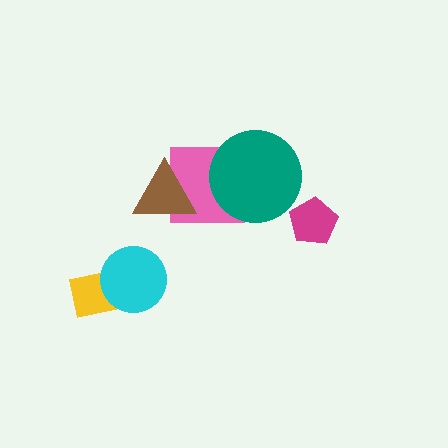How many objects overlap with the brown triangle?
1 object overlaps with the brown triangle.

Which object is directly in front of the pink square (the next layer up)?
The teal circle is directly in front of the pink square.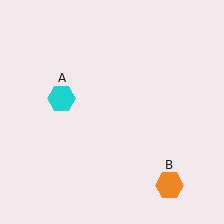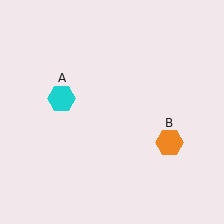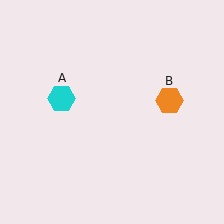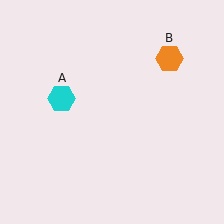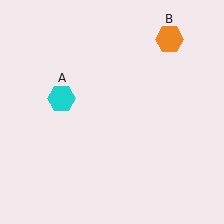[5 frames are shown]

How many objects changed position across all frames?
1 object changed position: orange hexagon (object B).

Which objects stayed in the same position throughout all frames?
Cyan hexagon (object A) remained stationary.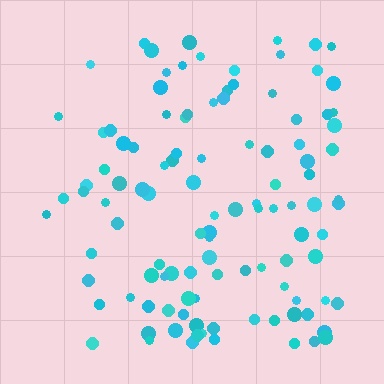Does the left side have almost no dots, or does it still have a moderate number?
Still a moderate number, just noticeably fewer than the right.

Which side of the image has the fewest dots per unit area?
The left.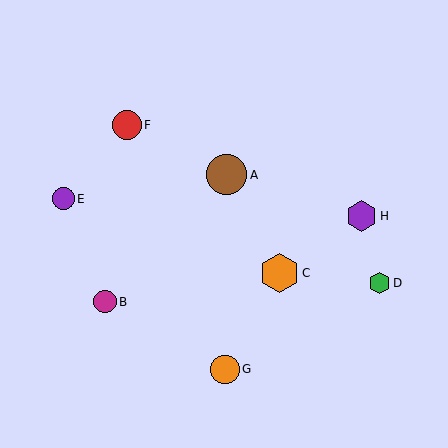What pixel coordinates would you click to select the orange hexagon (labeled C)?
Click at (280, 273) to select the orange hexagon C.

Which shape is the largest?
The brown circle (labeled A) is the largest.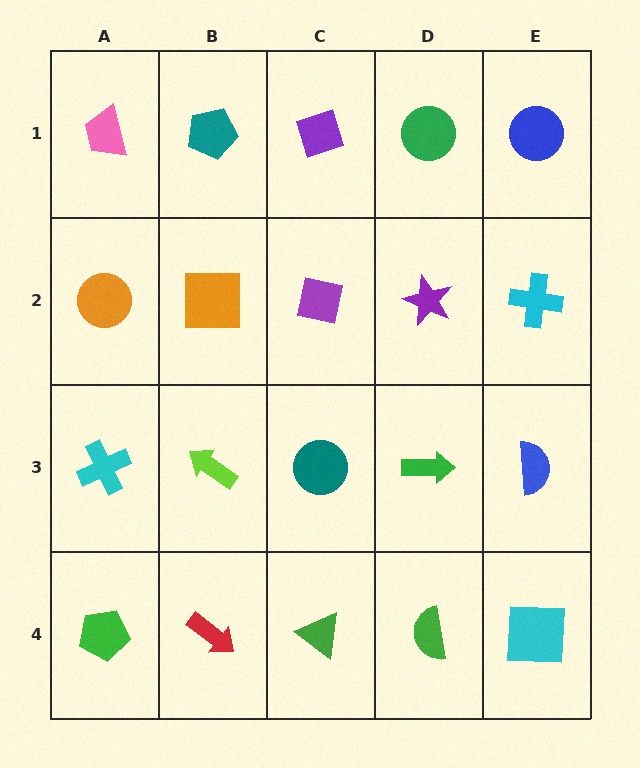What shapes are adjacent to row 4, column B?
A lime arrow (row 3, column B), a green pentagon (row 4, column A), a green triangle (row 4, column C).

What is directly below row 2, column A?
A cyan cross.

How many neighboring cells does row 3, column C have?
4.